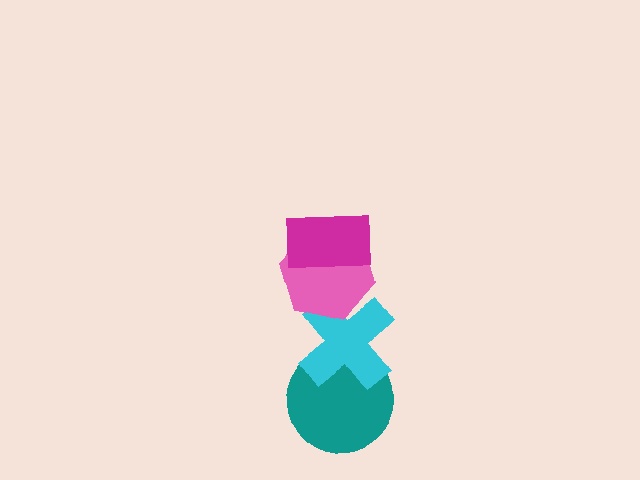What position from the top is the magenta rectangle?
The magenta rectangle is 1st from the top.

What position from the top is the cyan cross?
The cyan cross is 3rd from the top.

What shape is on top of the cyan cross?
The pink hexagon is on top of the cyan cross.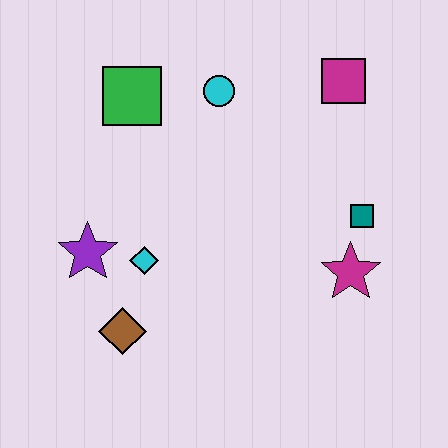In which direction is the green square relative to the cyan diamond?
The green square is above the cyan diamond.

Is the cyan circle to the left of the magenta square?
Yes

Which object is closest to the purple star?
The cyan diamond is closest to the purple star.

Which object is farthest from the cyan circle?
The brown diamond is farthest from the cyan circle.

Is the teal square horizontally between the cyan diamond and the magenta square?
No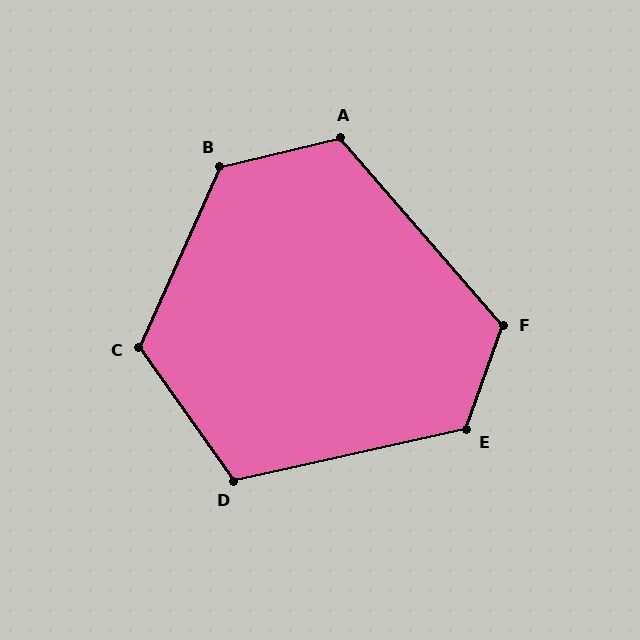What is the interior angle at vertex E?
Approximately 122 degrees (obtuse).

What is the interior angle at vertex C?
Approximately 121 degrees (obtuse).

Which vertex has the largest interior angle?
B, at approximately 128 degrees.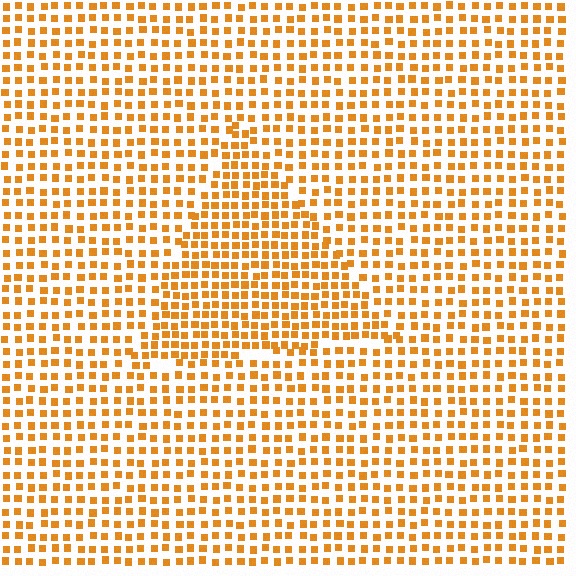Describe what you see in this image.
The image contains small orange elements arranged at two different densities. A triangle-shaped region is visible where the elements are more densely packed than the surrounding area.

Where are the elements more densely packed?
The elements are more densely packed inside the triangle boundary.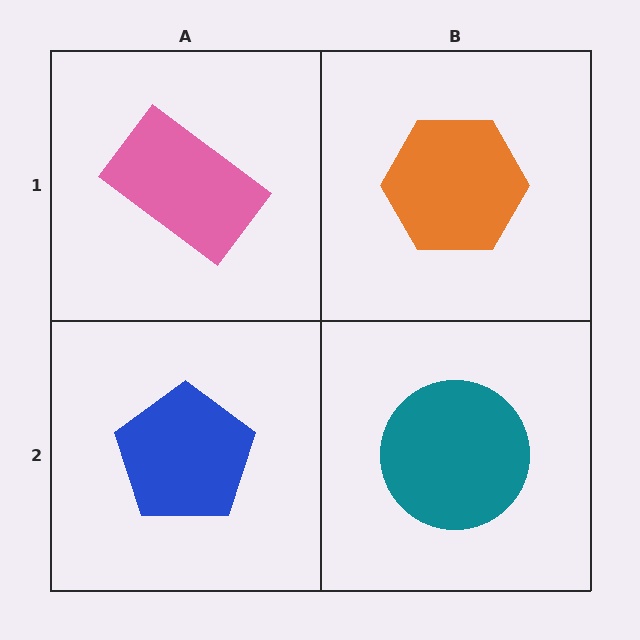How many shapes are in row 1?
2 shapes.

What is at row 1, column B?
An orange hexagon.